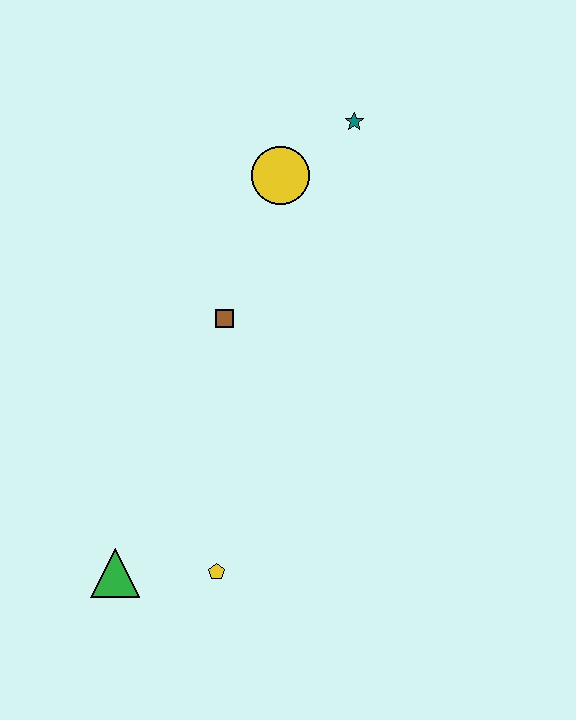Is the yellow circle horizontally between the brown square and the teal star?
Yes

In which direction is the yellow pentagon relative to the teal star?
The yellow pentagon is below the teal star.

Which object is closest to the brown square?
The yellow circle is closest to the brown square.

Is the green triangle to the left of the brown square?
Yes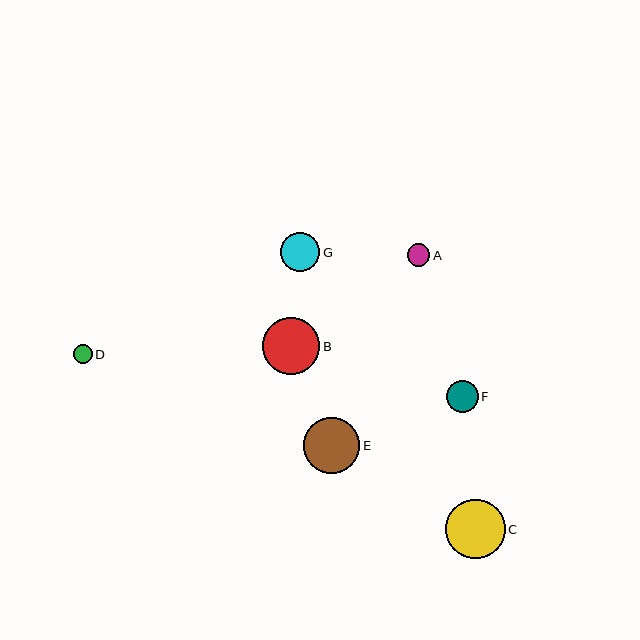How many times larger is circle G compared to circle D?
Circle G is approximately 2.1 times the size of circle D.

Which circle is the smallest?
Circle D is the smallest with a size of approximately 19 pixels.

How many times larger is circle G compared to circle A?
Circle G is approximately 1.7 times the size of circle A.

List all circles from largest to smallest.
From largest to smallest: C, B, E, G, F, A, D.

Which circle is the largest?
Circle C is the largest with a size of approximately 60 pixels.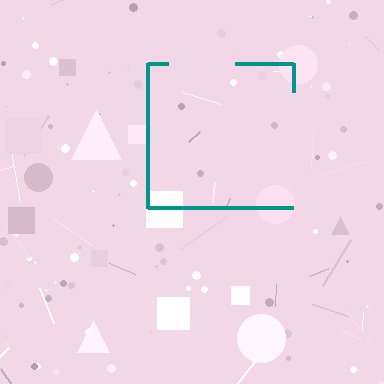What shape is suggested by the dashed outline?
The dashed outline suggests a square.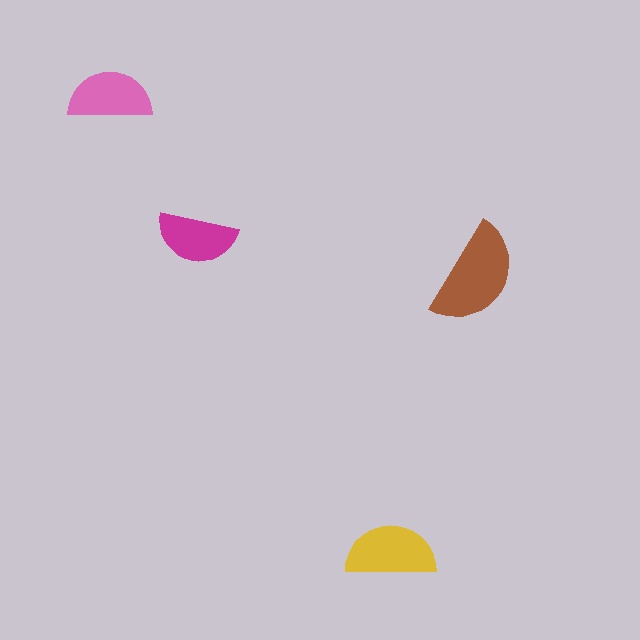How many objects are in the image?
There are 4 objects in the image.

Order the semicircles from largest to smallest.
the brown one, the yellow one, the pink one, the magenta one.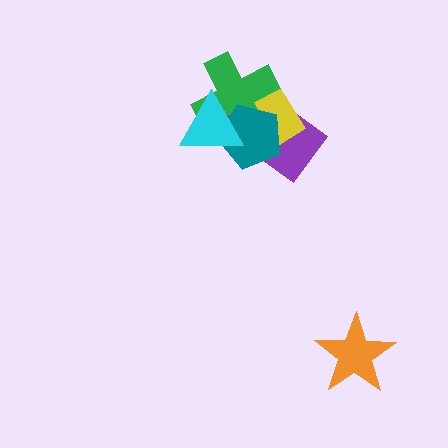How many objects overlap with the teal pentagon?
4 objects overlap with the teal pentagon.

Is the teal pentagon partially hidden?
Yes, it is partially covered by another shape.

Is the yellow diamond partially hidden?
Yes, it is partially covered by another shape.